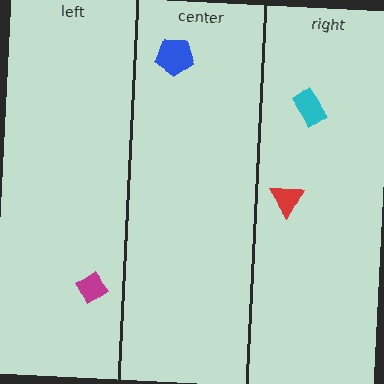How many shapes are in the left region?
1.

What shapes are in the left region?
The magenta diamond.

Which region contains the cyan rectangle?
The right region.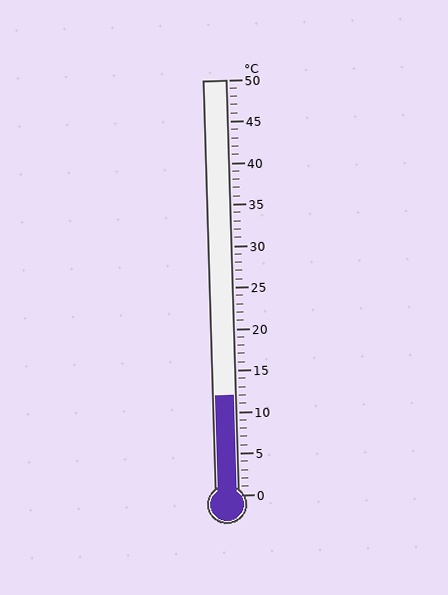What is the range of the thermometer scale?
The thermometer scale ranges from 0°C to 50°C.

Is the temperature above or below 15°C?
The temperature is below 15°C.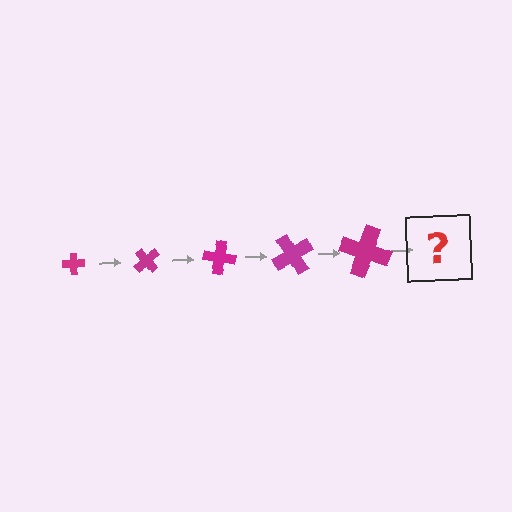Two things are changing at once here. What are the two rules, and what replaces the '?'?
The two rules are that the cross grows larger each step and it rotates 50 degrees each step. The '?' should be a cross, larger than the previous one and rotated 250 degrees from the start.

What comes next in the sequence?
The next element should be a cross, larger than the previous one and rotated 250 degrees from the start.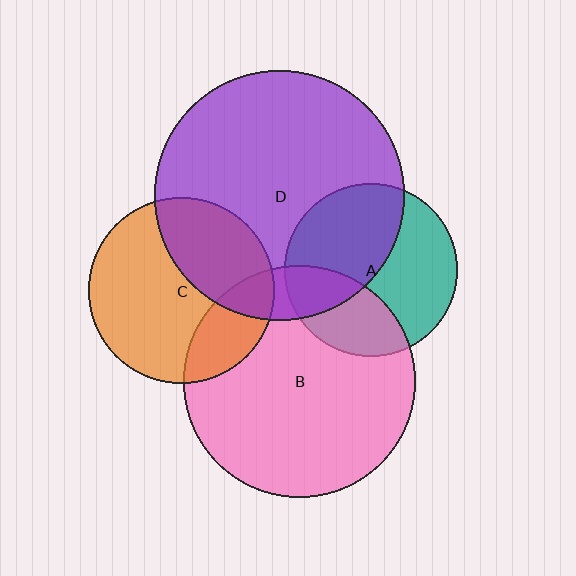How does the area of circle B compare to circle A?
Approximately 1.8 times.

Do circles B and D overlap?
Yes.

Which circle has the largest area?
Circle D (purple).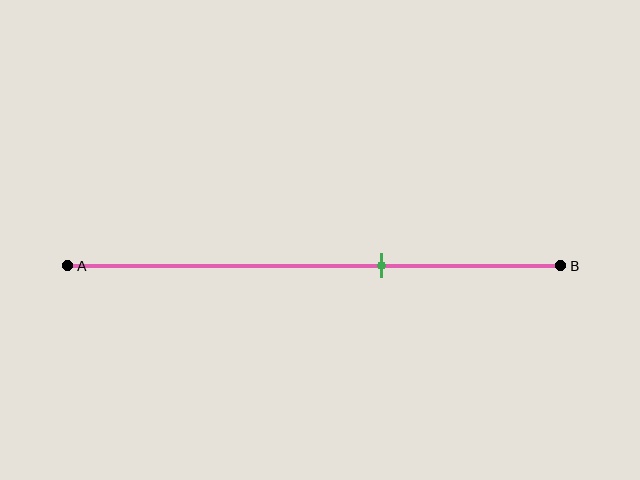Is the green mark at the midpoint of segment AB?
No, the mark is at about 65% from A, not at the 50% midpoint.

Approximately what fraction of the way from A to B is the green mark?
The green mark is approximately 65% of the way from A to B.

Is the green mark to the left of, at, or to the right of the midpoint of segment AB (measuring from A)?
The green mark is to the right of the midpoint of segment AB.